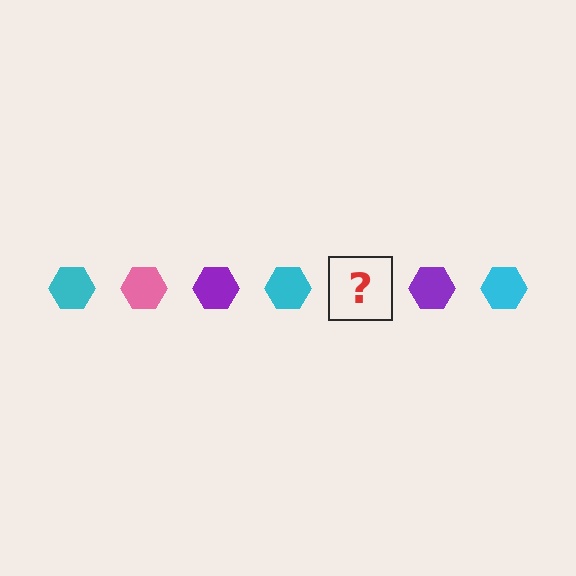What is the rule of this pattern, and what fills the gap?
The rule is that the pattern cycles through cyan, pink, purple hexagons. The gap should be filled with a pink hexagon.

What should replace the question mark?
The question mark should be replaced with a pink hexagon.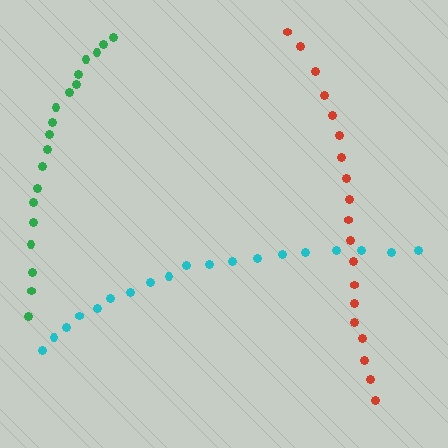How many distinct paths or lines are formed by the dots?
There are 3 distinct paths.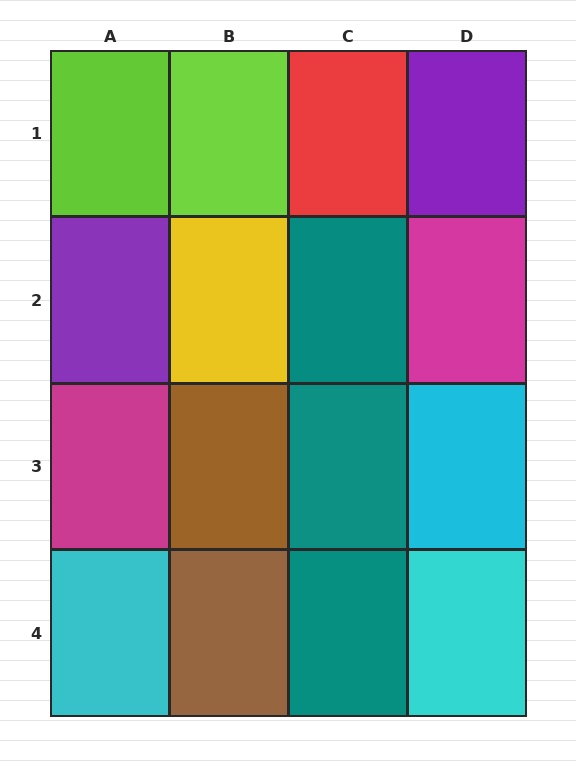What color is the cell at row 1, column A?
Lime.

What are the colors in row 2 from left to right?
Purple, yellow, teal, magenta.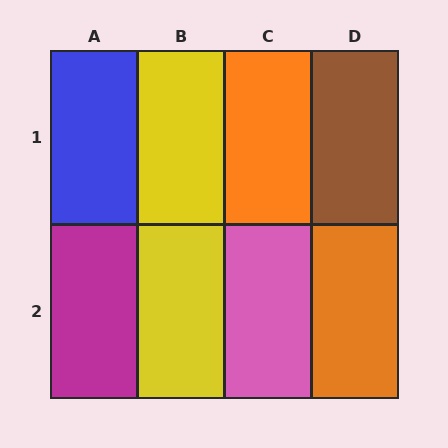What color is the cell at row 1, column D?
Brown.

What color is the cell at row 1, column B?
Yellow.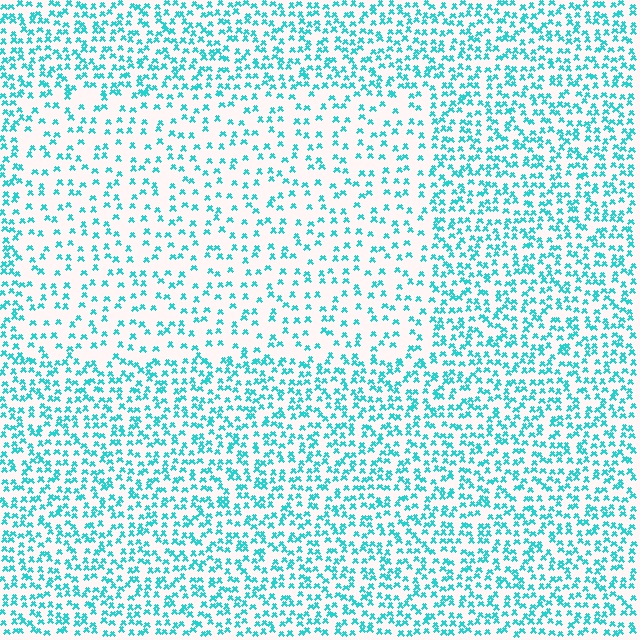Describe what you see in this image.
The image contains small cyan elements arranged at two different densities. A rectangle-shaped region is visible where the elements are less densely packed than the surrounding area.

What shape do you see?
I see a rectangle.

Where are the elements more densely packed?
The elements are more densely packed outside the rectangle boundary.